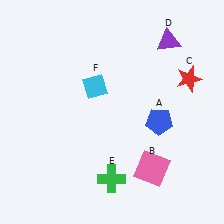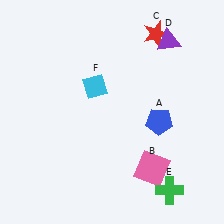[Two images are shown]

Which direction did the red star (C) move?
The red star (C) moved up.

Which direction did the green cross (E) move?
The green cross (E) moved right.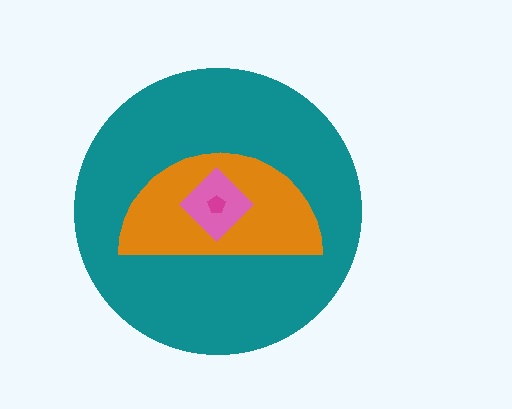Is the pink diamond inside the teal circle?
Yes.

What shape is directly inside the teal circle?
The orange semicircle.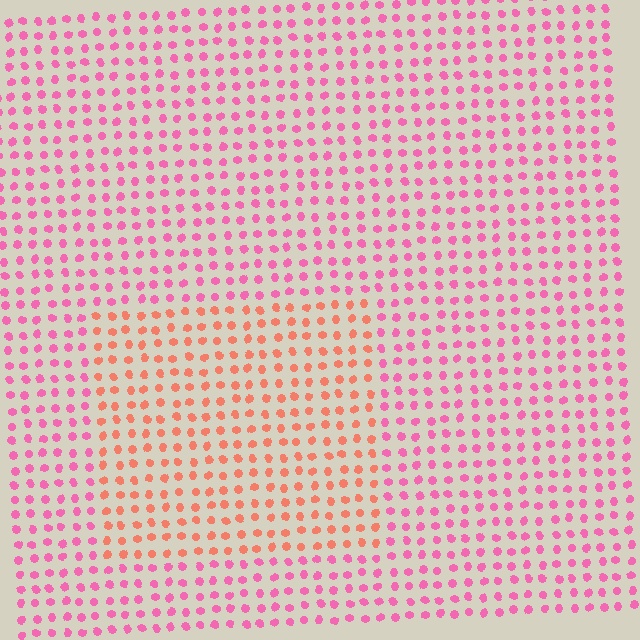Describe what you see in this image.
The image is filled with small pink elements in a uniform arrangement. A rectangle-shaped region is visible where the elements are tinted to a slightly different hue, forming a subtle color boundary.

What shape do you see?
I see a rectangle.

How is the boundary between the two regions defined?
The boundary is defined purely by a slight shift in hue (about 41 degrees). Spacing, size, and orientation are identical on both sides.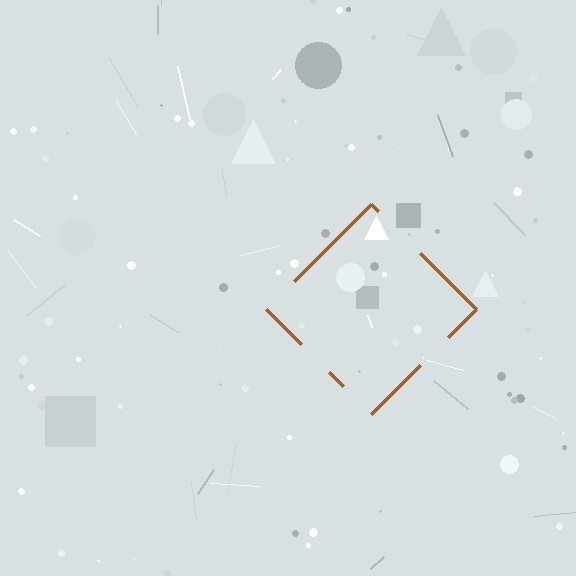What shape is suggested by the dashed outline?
The dashed outline suggests a diamond.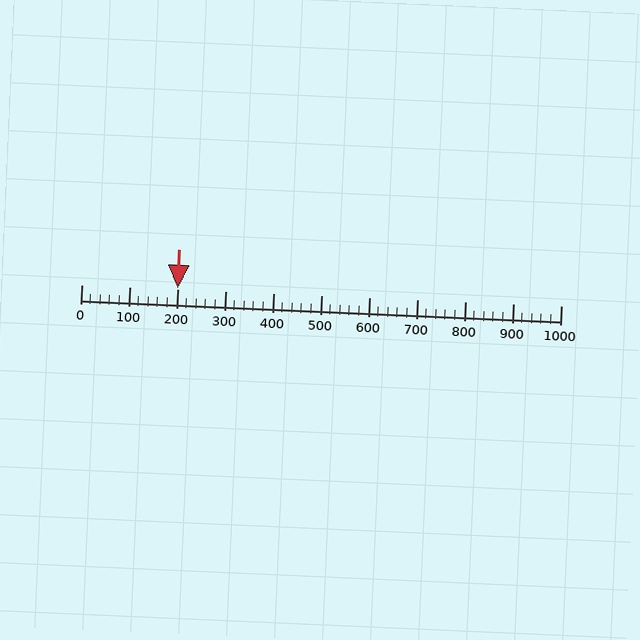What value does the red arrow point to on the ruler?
The red arrow points to approximately 200.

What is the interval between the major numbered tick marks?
The major tick marks are spaced 100 units apart.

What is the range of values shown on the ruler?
The ruler shows values from 0 to 1000.